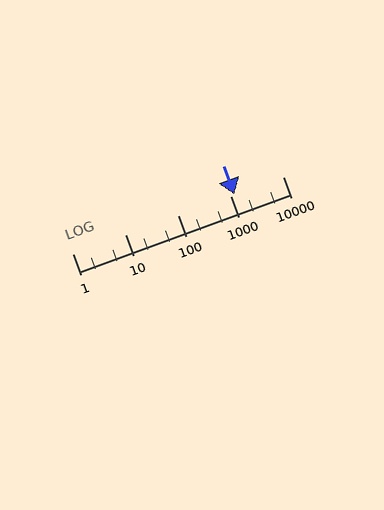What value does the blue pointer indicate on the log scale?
The pointer indicates approximately 1200.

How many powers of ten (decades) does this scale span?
The scale spans 4 decades, from 1 to 10000.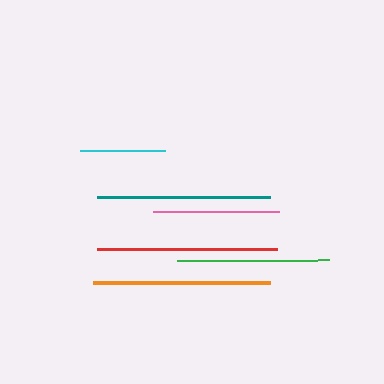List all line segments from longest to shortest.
From longest to shortest: red, orange, teal, green, pink, cyan.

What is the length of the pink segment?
The pink segment is approximately 126 pixels long.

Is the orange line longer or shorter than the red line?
The red line is longer than the orange line.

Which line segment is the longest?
The red line is the longest at approximately 180 pixels.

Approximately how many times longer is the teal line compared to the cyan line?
The teal line is approximately 2.0 times the length of the cyan line.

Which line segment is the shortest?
The cyan line is the shortest at approximately 85 pixels.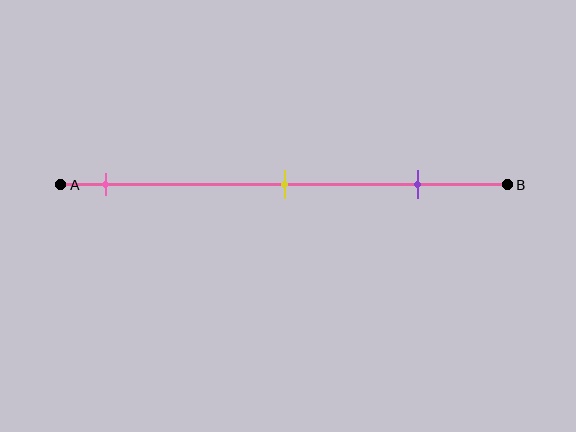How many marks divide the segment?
There are 3 marks dividing the segment.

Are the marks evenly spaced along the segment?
Yes, the marks are approximately evenly spaced.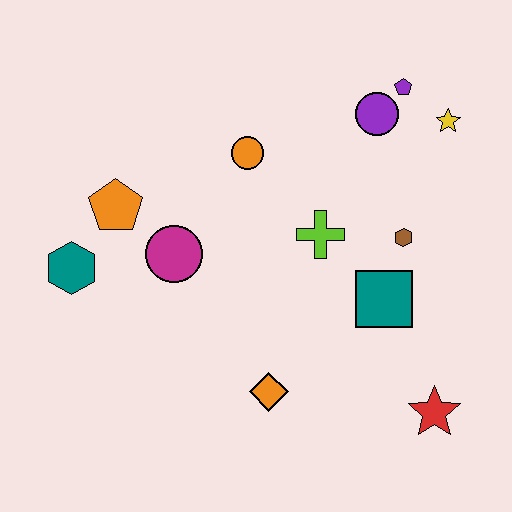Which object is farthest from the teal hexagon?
The yellow star is farthest from the teal hexagon.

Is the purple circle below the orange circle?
No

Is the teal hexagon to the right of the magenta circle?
No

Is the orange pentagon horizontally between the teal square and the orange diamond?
No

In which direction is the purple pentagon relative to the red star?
The purple pentagon is above the red star.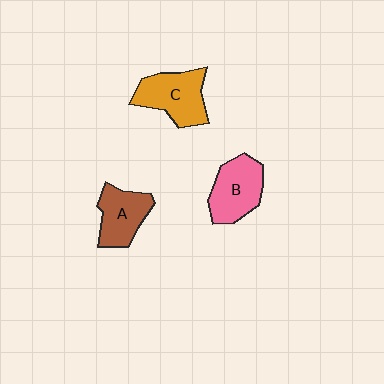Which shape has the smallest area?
Shape A (brown).